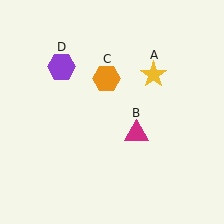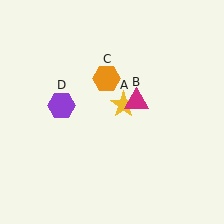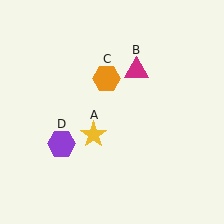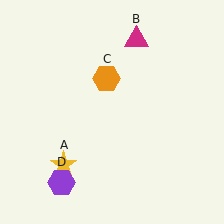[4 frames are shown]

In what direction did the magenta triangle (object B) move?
The magenta triangle (object B) moved up.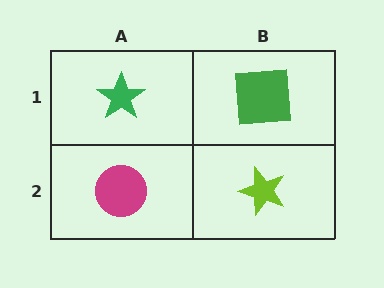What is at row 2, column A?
A magenta circle.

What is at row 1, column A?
A green star.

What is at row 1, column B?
A green square.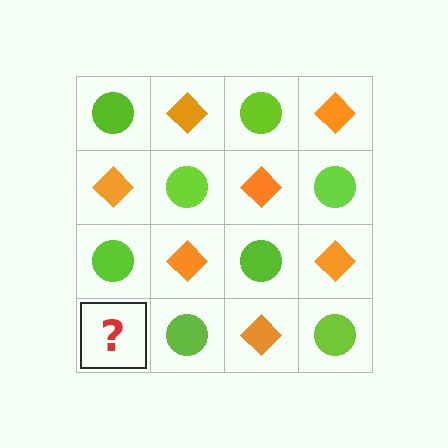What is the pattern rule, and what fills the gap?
The rule is that it alternates lime circle and orange diamond in a checkerboard pattern. The gap should be filled with an orange diamond.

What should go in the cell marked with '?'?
The missing cell should contain an orange diamond.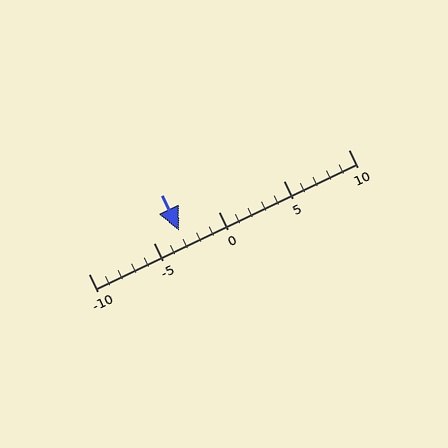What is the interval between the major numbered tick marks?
The major tick marks are spaced 5 units apart.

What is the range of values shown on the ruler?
The ruler shows values from -10 to 10.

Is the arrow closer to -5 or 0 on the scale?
The arrow is closer to -5.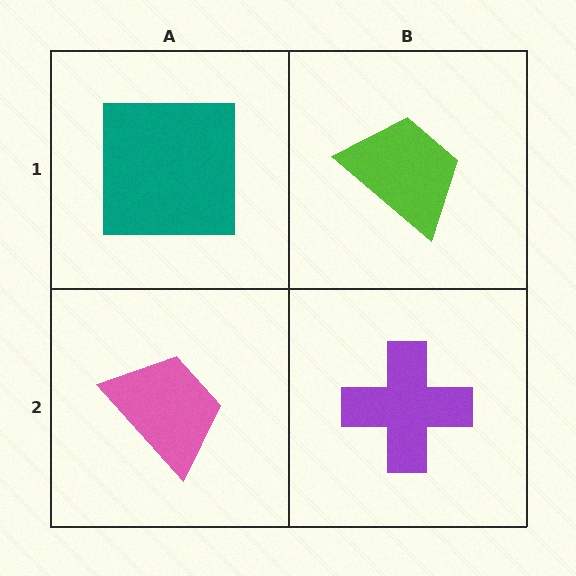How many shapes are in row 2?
2 shapes.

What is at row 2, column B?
A purple cross.